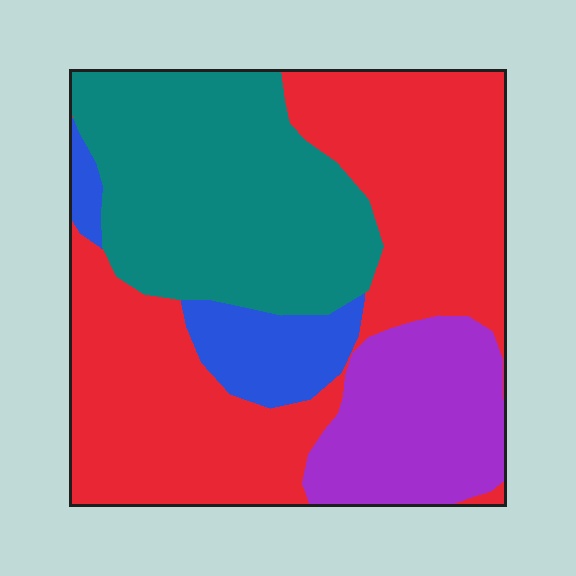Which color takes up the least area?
Blue, at roughly 10%.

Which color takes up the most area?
Red, at roughly 45%.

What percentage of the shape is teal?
Teal takes up about one third (1/3) of the shape.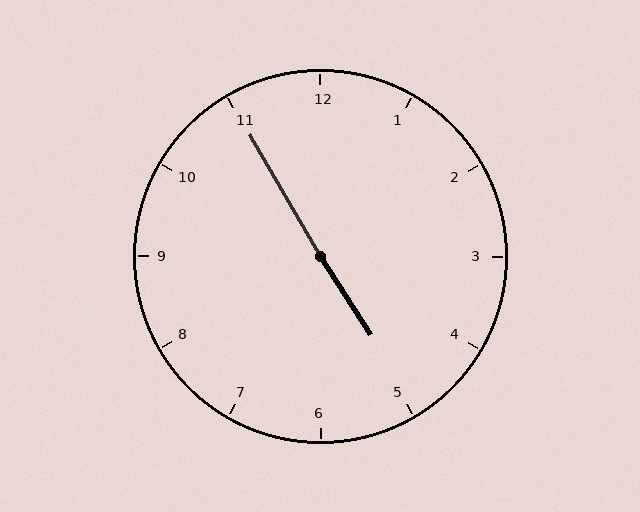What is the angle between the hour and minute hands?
Approximately 178 degrees.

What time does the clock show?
4:55.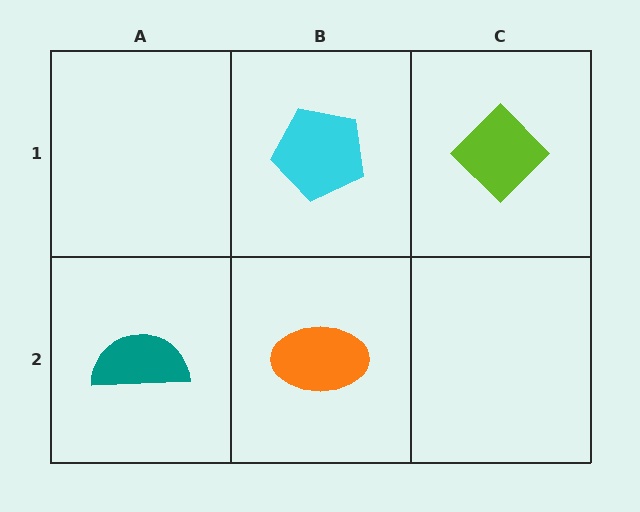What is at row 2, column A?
A teal semicircle.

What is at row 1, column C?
A lime diamond.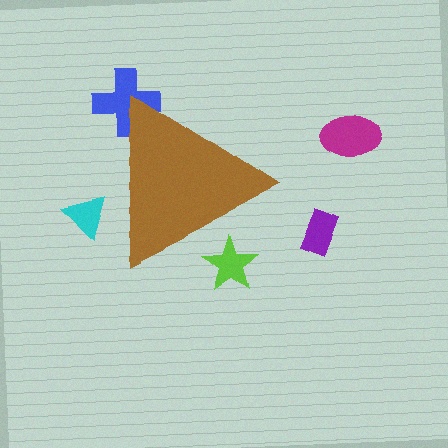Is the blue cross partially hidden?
Yes, the blue cross is partially hidden behind the brown triangle.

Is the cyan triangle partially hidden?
Yes, the cyan triangle is partially hidden behind the brown triangle.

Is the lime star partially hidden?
Yes, the lime star is partially hidden behind the brown triangle.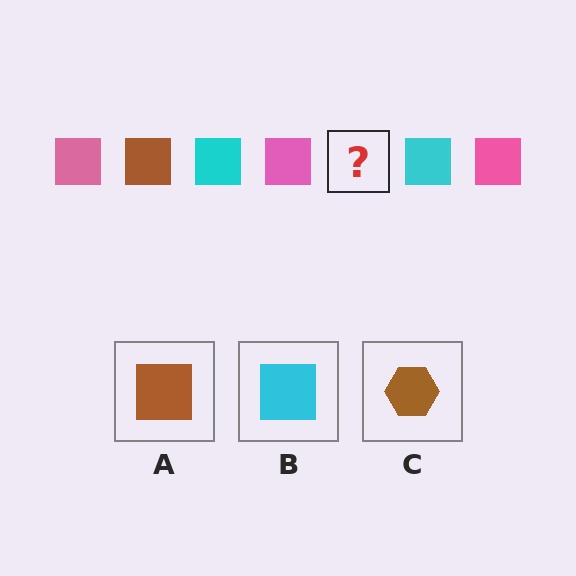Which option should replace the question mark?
Option A.